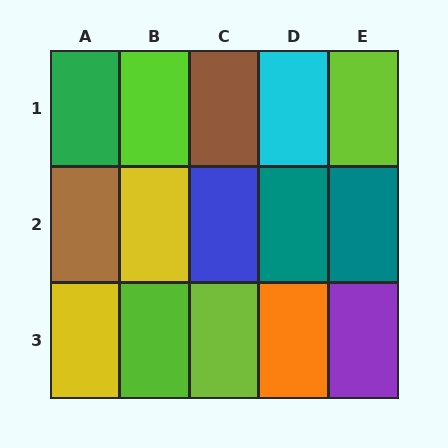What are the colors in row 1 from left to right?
Green, lime, brown, cyan, lime.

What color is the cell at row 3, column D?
Orange.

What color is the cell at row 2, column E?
Teal.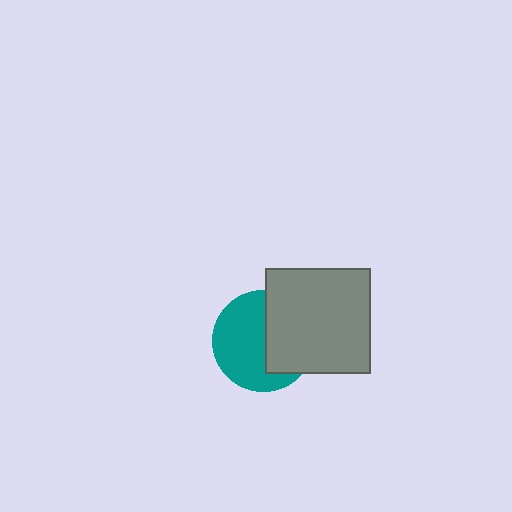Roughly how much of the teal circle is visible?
About half of it is visible (roughly 58%).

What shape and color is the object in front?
The object in front is a gray square.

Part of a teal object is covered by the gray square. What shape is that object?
It is a circle.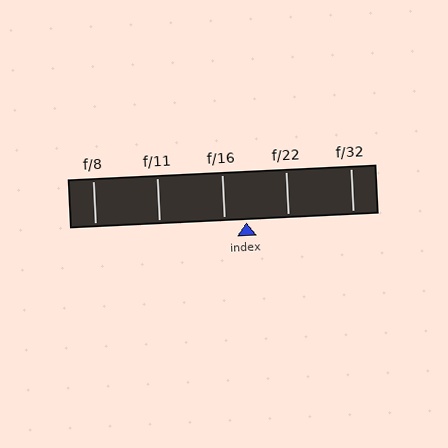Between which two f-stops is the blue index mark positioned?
The index mark is between f/16 and f/22.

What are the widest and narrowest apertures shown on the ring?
The widest aperture shown is f/8 and the narrowest is f/32.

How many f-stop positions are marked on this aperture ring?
There are 5 f-stop positions marked.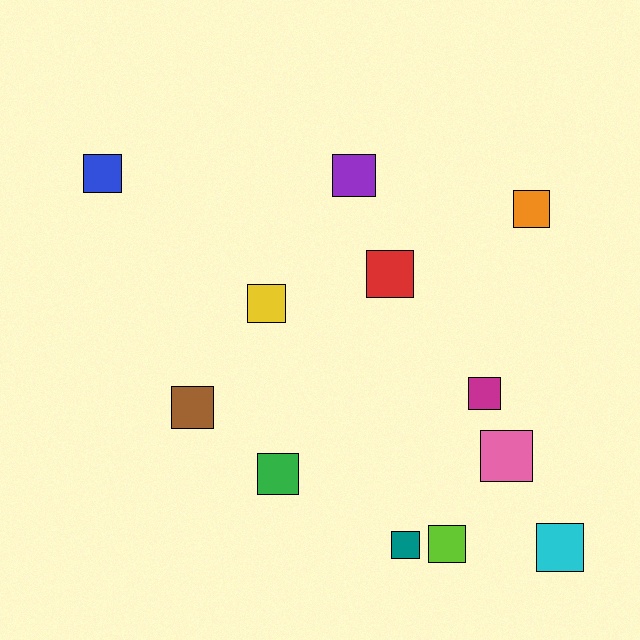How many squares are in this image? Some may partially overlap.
There are 12 squares.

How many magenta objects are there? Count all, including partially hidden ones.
There is 1 magenta object.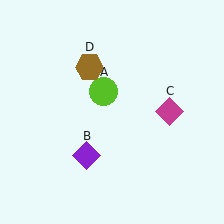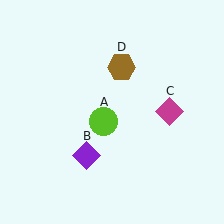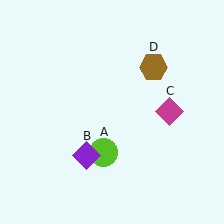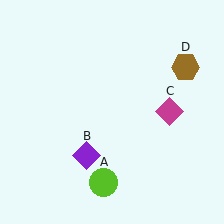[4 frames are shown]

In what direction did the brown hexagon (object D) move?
The brown hexagon (object D) moved right.